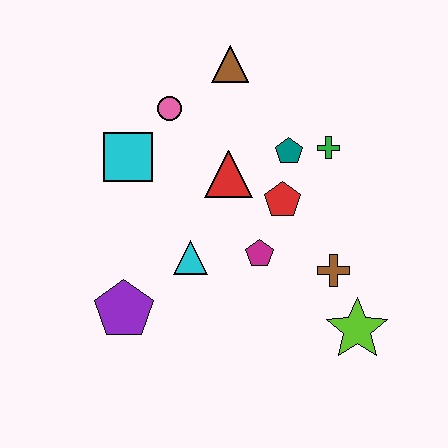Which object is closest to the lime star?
The brown cross is closest to the lime star.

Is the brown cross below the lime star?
No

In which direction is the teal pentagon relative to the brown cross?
The teal pentagon is above the brown cross.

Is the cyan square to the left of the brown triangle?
Yes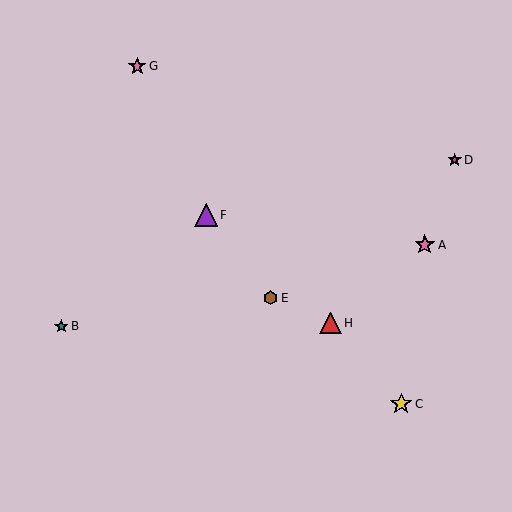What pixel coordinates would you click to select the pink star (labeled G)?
Click at (137, 66) to select the pink star G.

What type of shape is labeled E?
Shape E is a brown hexagon.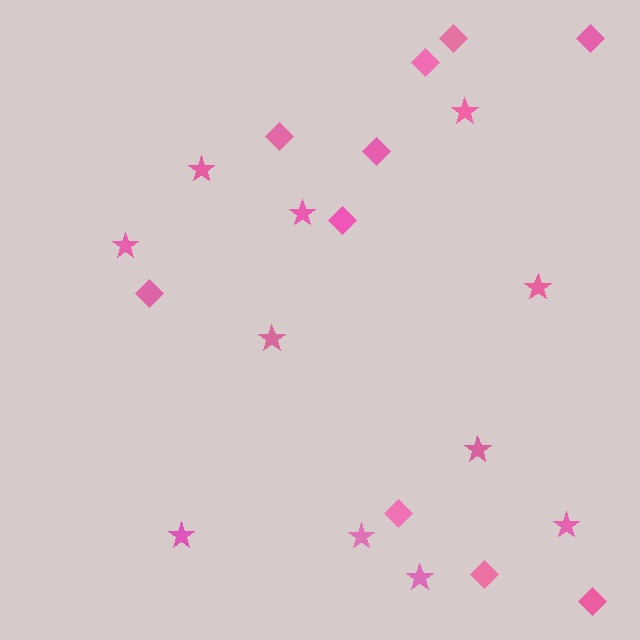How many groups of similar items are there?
There are 2 groups: one group of stars (11) and one group of diamonds (10).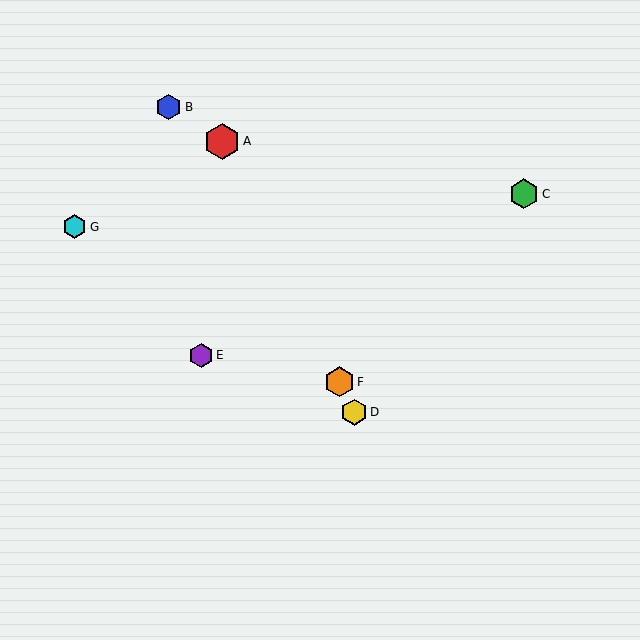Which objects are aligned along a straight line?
Objects A, D, F are aligned along a straight line.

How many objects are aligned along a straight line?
3 objects (A, D, F) are aligned along a straight line.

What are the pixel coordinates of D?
Object D is at (354, 412).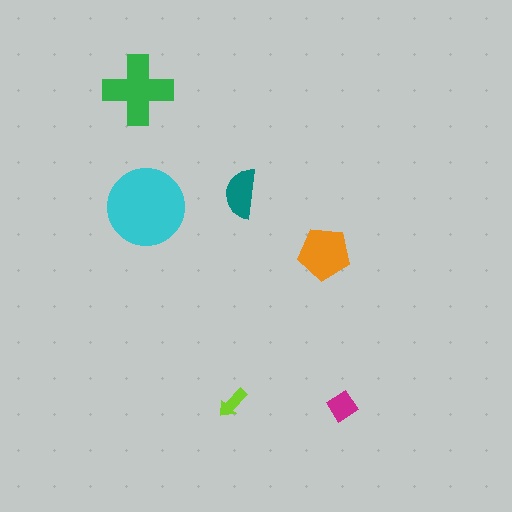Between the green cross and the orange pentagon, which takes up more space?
The green cross.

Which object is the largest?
The cyan circle.